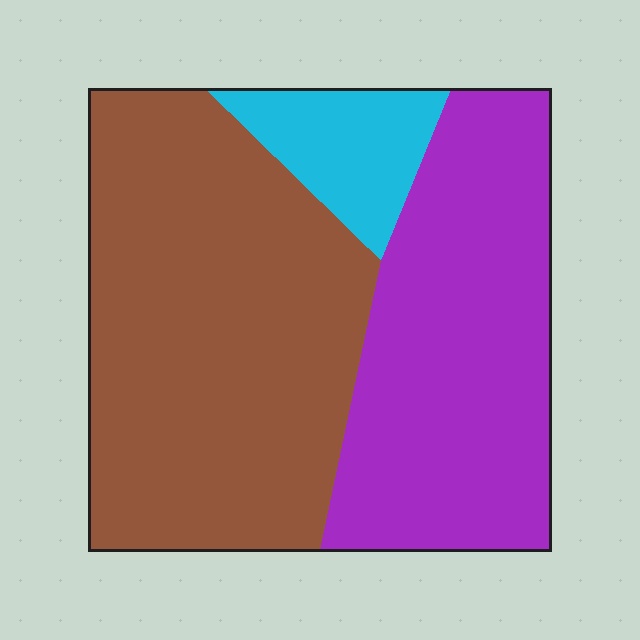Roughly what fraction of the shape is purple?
Purple takes up about three eighths (3/8) of the shape.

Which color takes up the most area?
Brown, at roughly 50%.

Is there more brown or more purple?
Brown.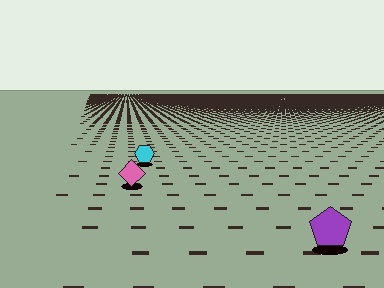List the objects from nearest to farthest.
From nearest to farthest: the purple pentagon, the pink diamond, the cyan hexagon.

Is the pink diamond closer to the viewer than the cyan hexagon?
Yes. The pink diamond is closer — you can tell from the texture gradient: the ground texture is coarser near it.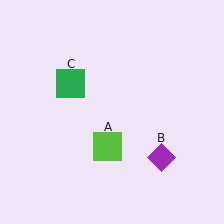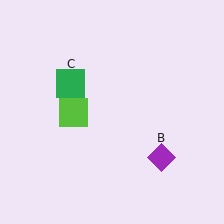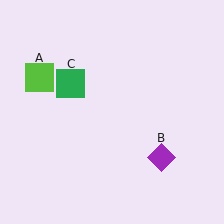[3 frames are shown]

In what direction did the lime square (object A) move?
The lime square (object A) moved up and to the left.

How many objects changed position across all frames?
1 object changed position: lime square (object A).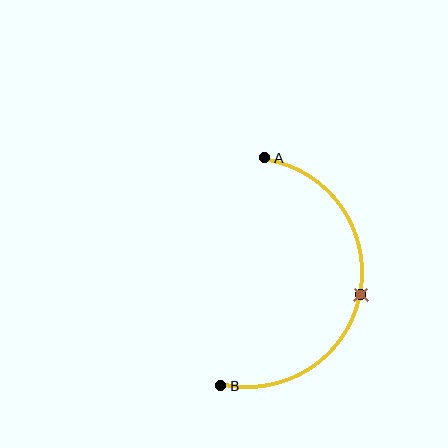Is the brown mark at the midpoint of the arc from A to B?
Yes. The brown mark lies on the arc at equal arc-length from both A and B — it is the arc midpoint.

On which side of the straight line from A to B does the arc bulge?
The arc bulges to the right of the straight line connecting A and B.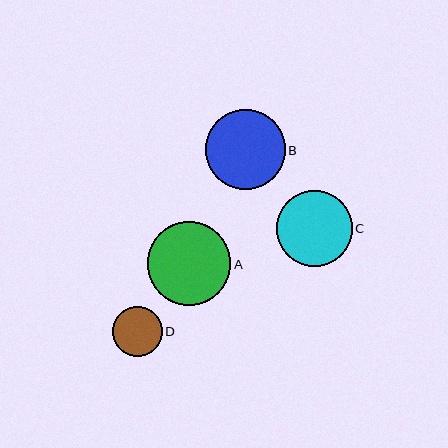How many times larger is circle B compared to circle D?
Circle B is approximately 1.6 times the size of circle D.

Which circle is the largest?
Circle A is the largest with a size of approximately 83 pixels.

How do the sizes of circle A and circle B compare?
Circle A and circle B are approximately the same size.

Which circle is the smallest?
Circle D is the smallest with a size of approximately 50 pixels.